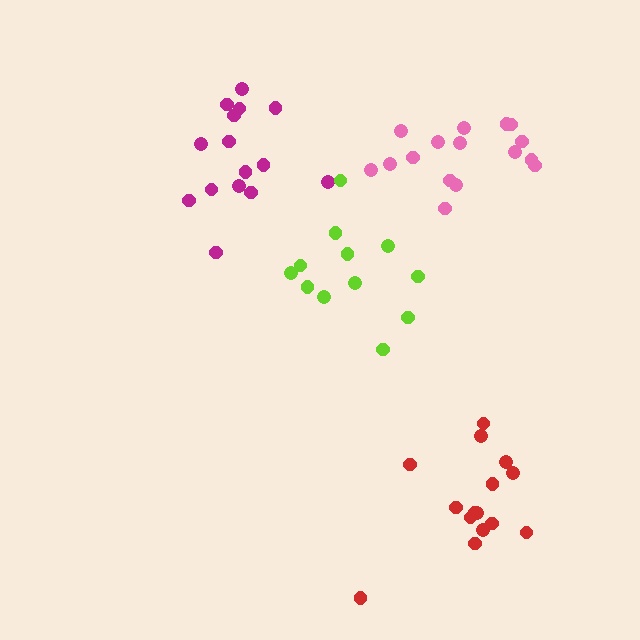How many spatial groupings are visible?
There are 4 spatial groupings.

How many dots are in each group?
Group 1: 15 dots, Group 2: 12 dots, Group 3: 16 dots, Group 4: 15 dots (58 total).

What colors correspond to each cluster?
The clusters are colored: magenta, lime, pink, red.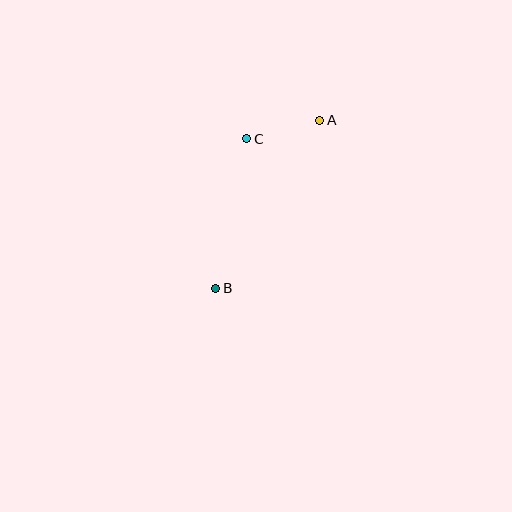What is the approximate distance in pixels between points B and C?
The distance between B and C is approximately 153 pixels.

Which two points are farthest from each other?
Points A and B are farthest from each other.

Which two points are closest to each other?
Points A and C are closest to each other.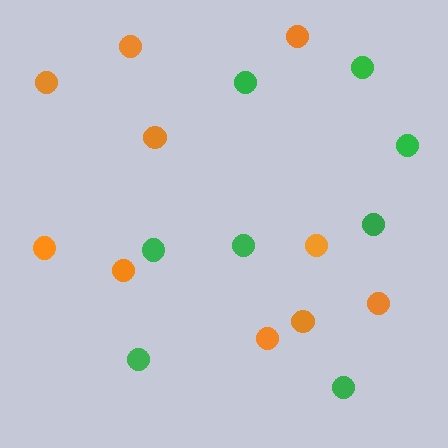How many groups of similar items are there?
There are 2 groups: one group of orange circles (10) and one group of green circles (8).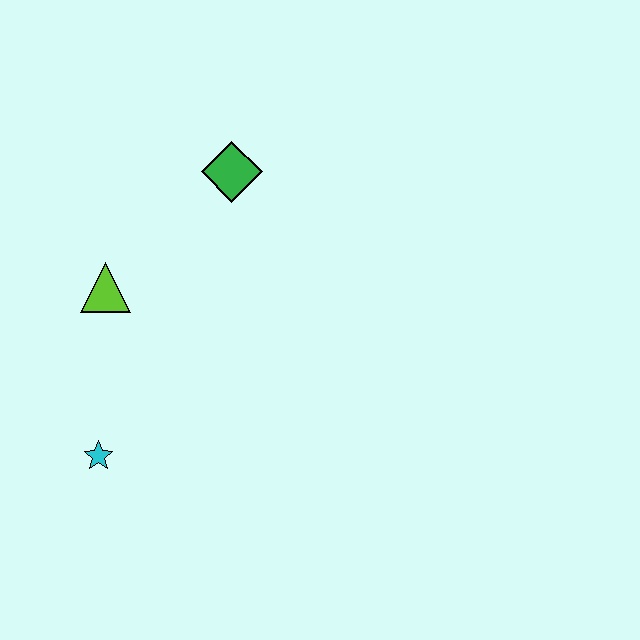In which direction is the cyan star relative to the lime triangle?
The cyan star is below the lime triangle.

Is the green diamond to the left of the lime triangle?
No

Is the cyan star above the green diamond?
No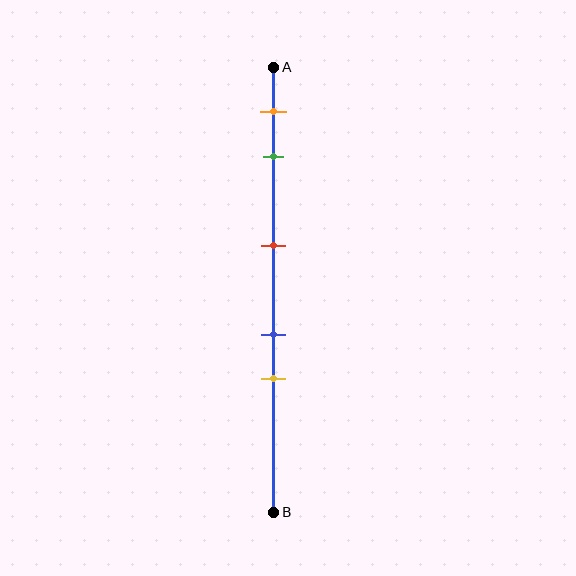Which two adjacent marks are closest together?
The blue and yellow marks are the closest adjacent pair.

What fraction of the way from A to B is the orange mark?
The orange mark is approximately 10% (0.1) of the way from A to B.